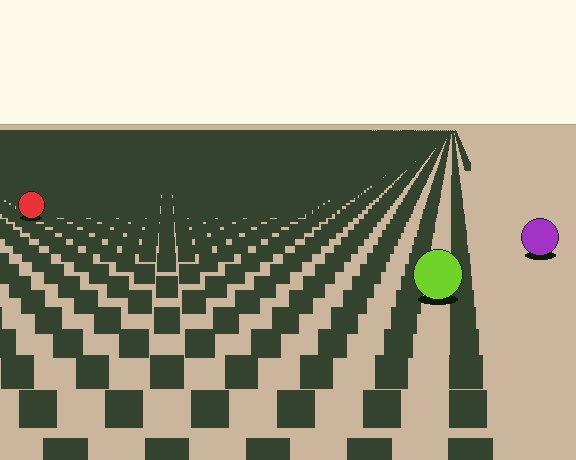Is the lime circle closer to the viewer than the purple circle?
Yes. The lime circle is closer — you can tell from the texture gradient: the ground texture is coarser near it.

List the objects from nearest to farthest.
From nearest to farthest: the lime circle, the purple circle, the red circle.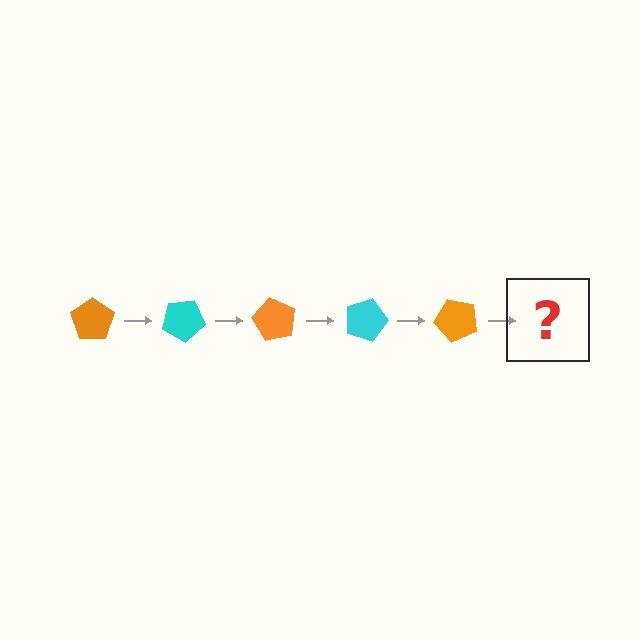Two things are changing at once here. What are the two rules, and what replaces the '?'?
The two rules are that it rotates 30 degrees each step and the color cycles through orange and cyan. The '?' should be a cyan pentagon, rotated 150 degrees from the start.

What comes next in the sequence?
The next element should be a cyan pentagon, rotated 150 degrees from the start.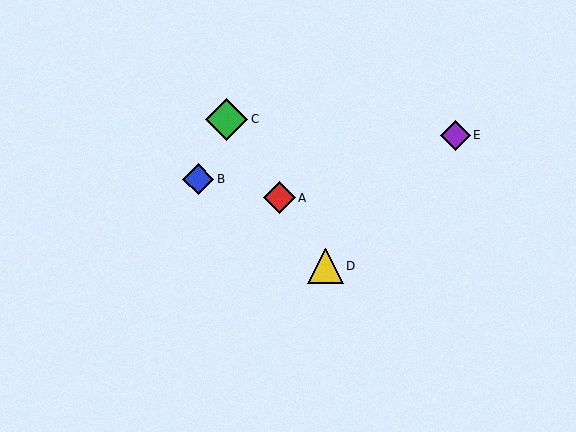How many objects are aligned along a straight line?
3 objects (A, C, D) are aligned along a straight line.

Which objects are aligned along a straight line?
Objects A, C, D are aligned along a straight line.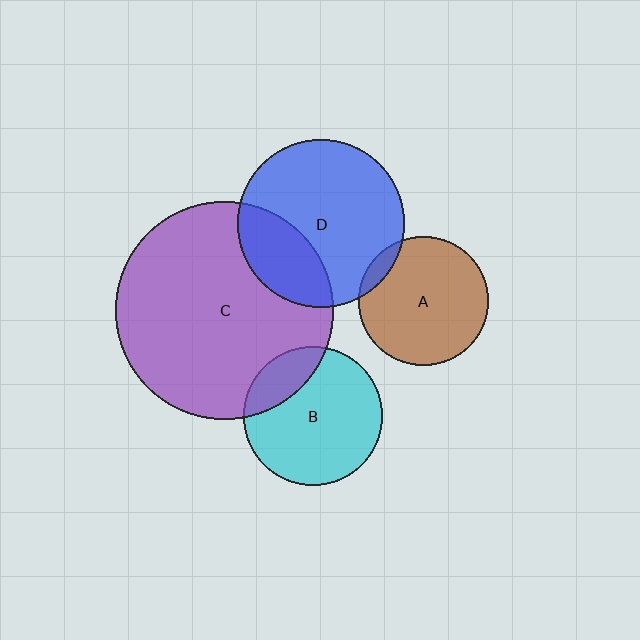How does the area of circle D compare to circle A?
Approximately 1.7 times.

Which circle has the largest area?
Circle C (purple).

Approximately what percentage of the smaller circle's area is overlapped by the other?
Approximately 20%.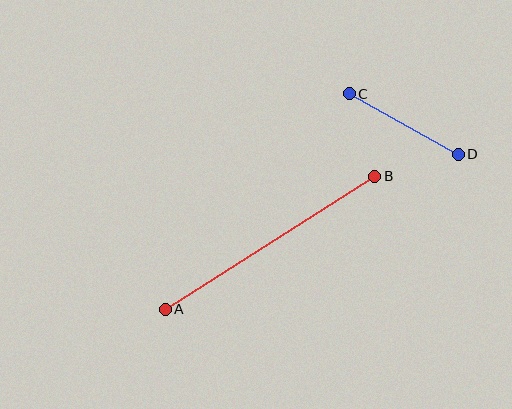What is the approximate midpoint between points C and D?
The midpoint is at approximately (404, 124) pixels.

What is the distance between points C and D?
The distance is approximately 125 pixels.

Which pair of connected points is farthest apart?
Points A and B are farthest apart.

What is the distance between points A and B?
The distance is approximately 248 pixels.